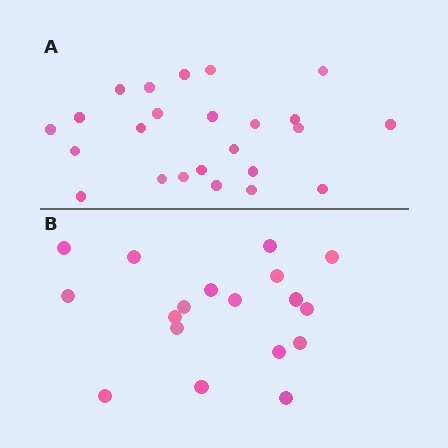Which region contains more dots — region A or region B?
Region A (the top region) has more dots.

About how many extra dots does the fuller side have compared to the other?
Region A has about 6 more dots than region B.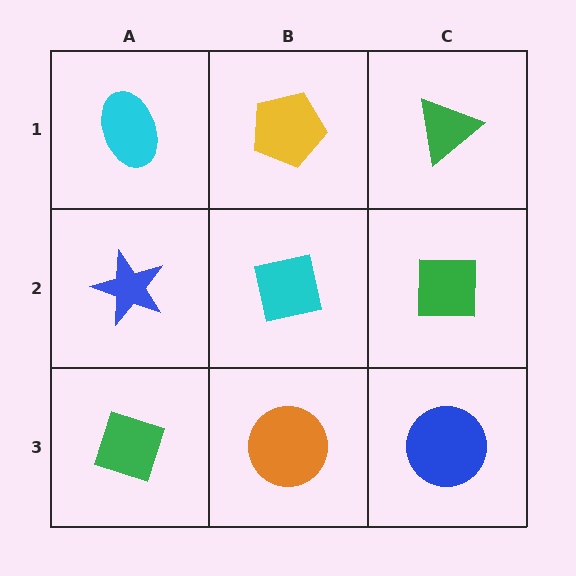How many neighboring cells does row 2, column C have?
3.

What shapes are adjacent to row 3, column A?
A blue star (row 2, column A), an orange circle (row 3, column B).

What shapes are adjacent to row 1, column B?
A cyan square (row 2, column B), a cyan ellipse (row 1, column A), a green triangle (row 1, column C).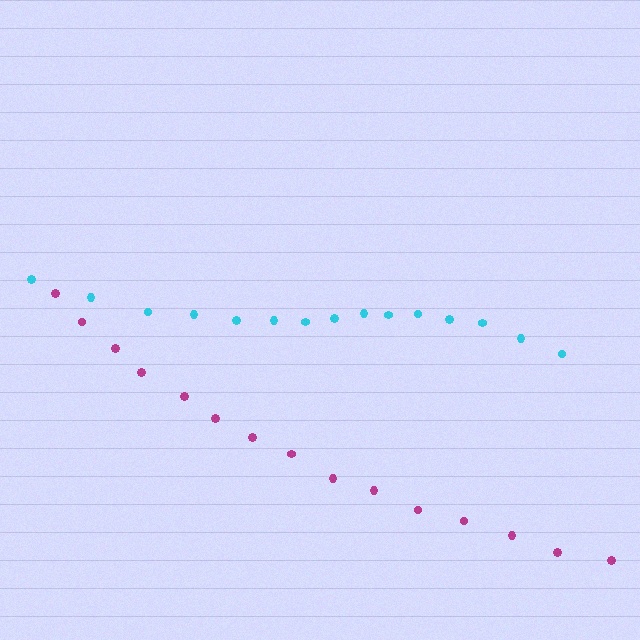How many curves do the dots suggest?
There are 2 distinct paths.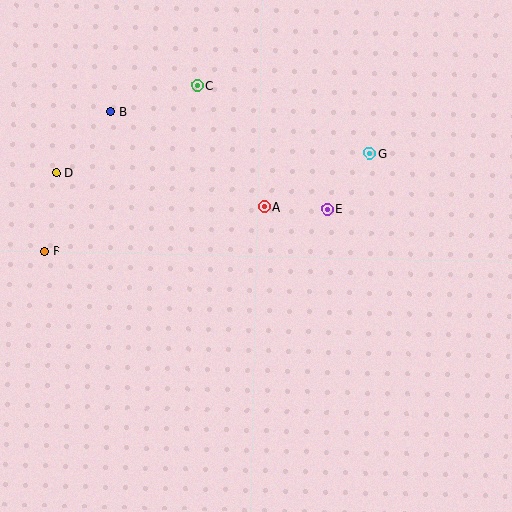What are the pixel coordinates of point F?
Point F is at (45, 251).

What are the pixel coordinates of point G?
Point G is at (370, 153).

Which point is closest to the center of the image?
Point A at (264, 207) is closest to the center.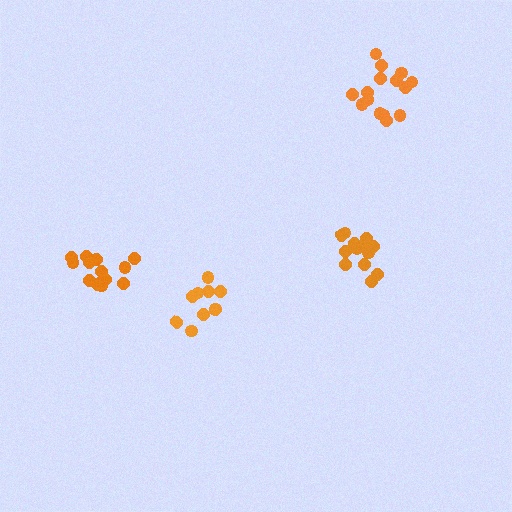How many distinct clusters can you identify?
There are 4 distinct clusters.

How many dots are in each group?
Group 1: 14 dots, Group 2: 15 dots, Group 3: 11 dots, Group 4: 13 dots (53 total).